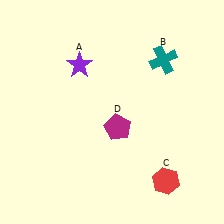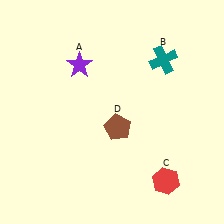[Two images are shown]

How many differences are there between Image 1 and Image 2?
There is 1 difference between the two images.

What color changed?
The pentagon (D) changed from magenta in Image 1 to brown in Image 2.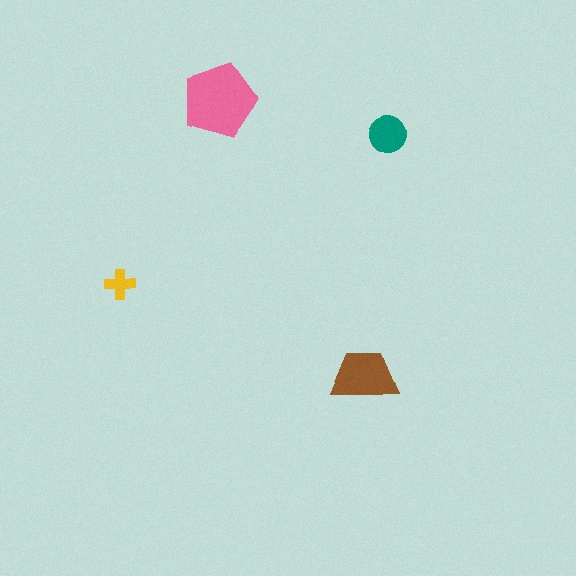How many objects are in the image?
There are 4 objects in the image.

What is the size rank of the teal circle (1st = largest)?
3rd.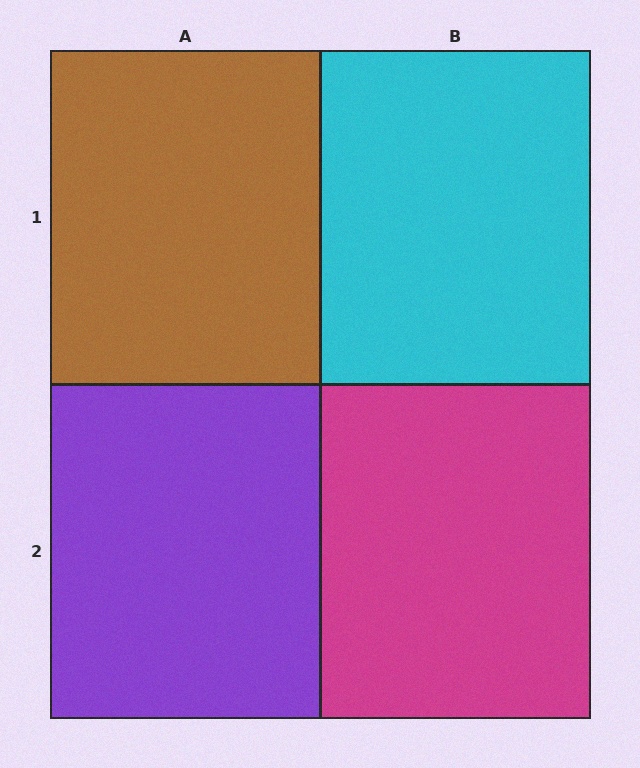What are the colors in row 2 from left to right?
Purple, magenta.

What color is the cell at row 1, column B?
Cyan.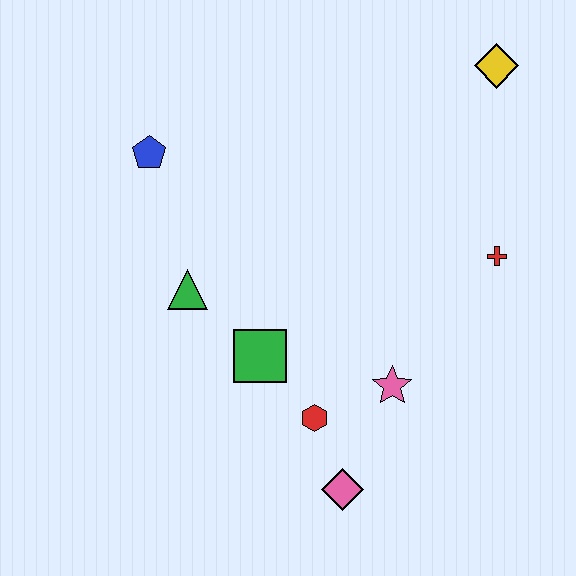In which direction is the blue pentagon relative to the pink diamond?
The blue pentagon is above the pink diamond.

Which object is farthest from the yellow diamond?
The pink diamond is farthest from the yellow diamond.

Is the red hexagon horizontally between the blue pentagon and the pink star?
Yes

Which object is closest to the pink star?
The red hexagon is closest to the pink star.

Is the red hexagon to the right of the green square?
Yes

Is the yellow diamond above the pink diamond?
Yes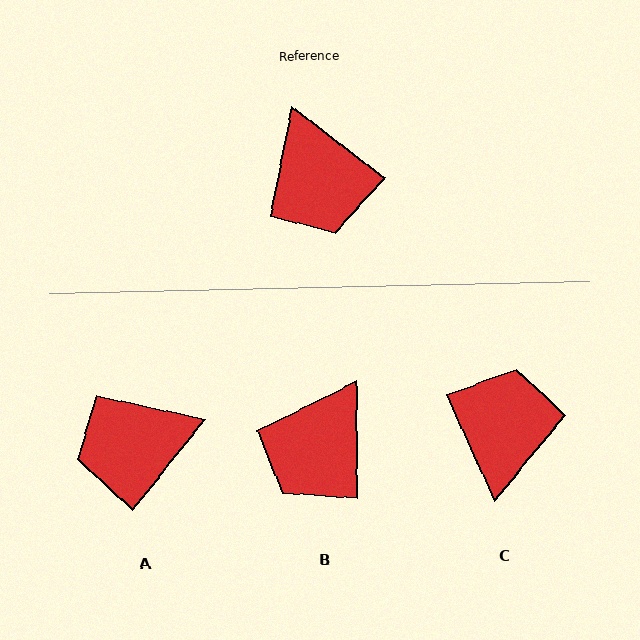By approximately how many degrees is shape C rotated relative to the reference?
Approximately 152 degrees counter-clockwise.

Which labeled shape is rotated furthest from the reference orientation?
C, about 152 degrees away.